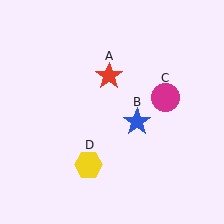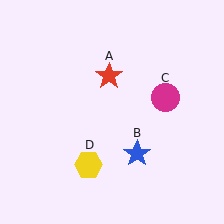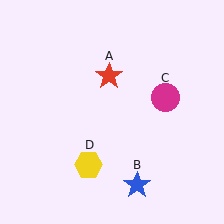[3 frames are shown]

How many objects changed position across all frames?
1 object changed position: blue star (object B).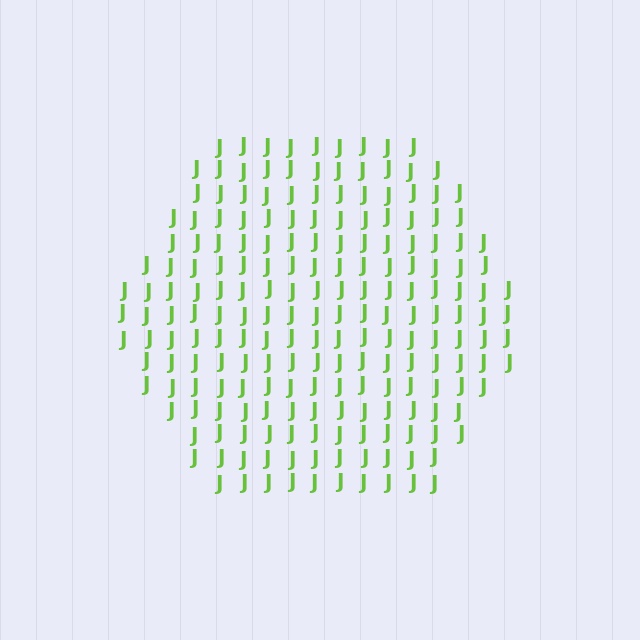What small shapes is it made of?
It is made of small letter J's.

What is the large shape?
The large shape is a hexagon.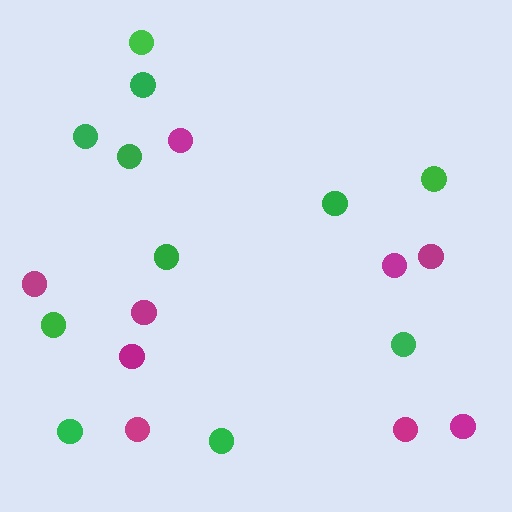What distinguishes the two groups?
There are 2 groups: one group of magenta circles (9) and one group of green circles (11).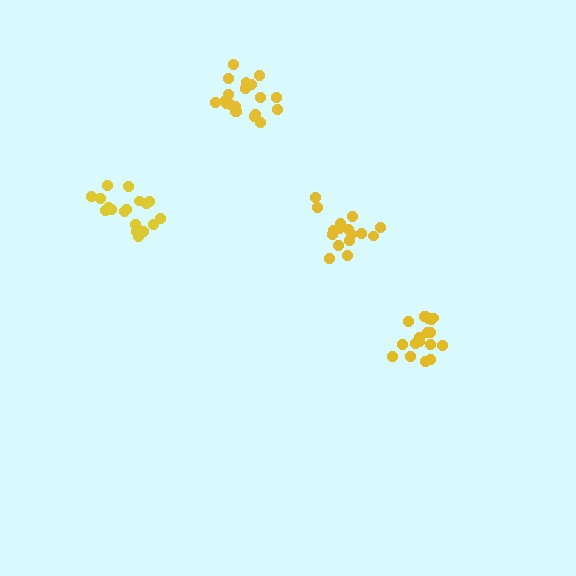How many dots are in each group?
Group 1: 20 dots, Group 2: 20 dots, Group 3: 18 dots, Group 4: 16 dots (74 total).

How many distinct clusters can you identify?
There are 4 distinct clusters.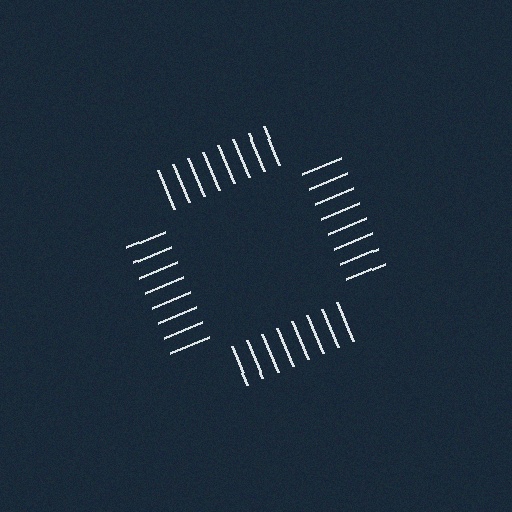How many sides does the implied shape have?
4 sides — the line-ends trace a square.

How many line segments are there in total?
32 — 8 along each of the 4 edges.